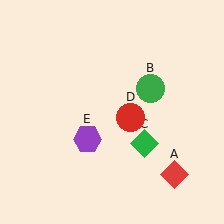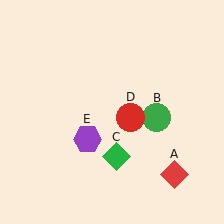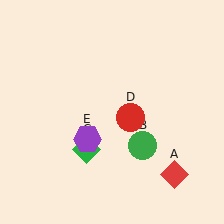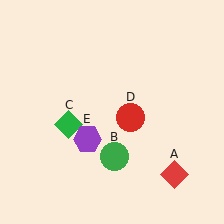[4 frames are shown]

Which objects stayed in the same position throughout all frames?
Red diamond (object A) and red circle (object D) and purple hexagon (object E) remained stationary.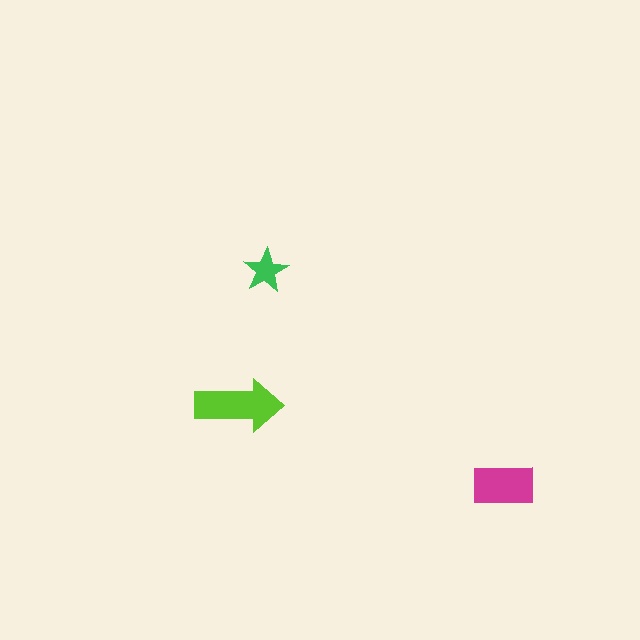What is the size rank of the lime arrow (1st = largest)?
1st.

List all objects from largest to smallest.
The lime arrow, the magenta rectangle, the green star.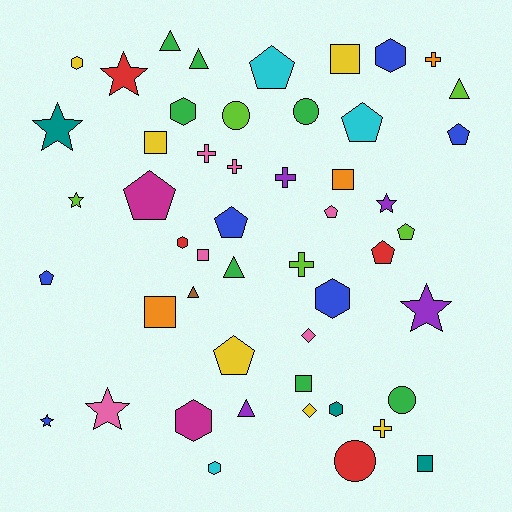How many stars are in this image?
There are 7 stars.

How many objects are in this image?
There are 50 objects.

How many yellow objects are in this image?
There are 6 yellow objects.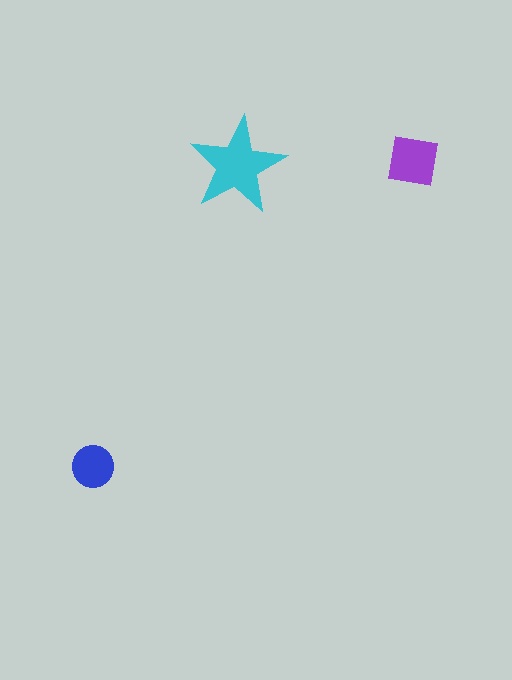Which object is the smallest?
The blue circle.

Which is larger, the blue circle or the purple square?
The purple square.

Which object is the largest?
The cyan star.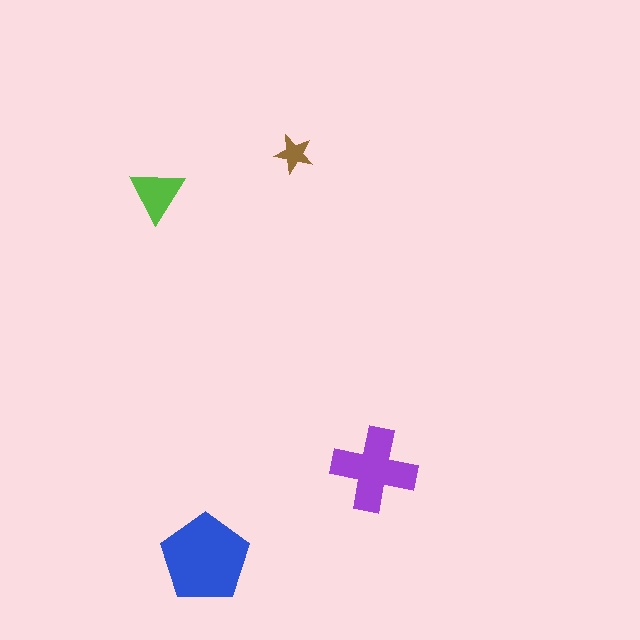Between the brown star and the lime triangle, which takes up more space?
The lime triangle.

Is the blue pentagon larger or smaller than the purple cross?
Larger.